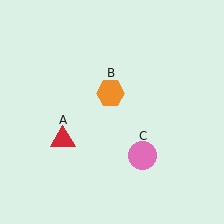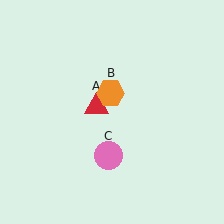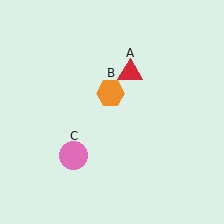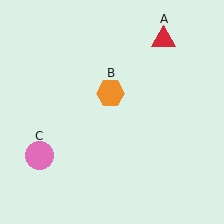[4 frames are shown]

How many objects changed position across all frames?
2 objects changed position: red triangle (object A), pink circle (object C).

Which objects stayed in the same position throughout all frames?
Orange hexagon (object B) remained stationary.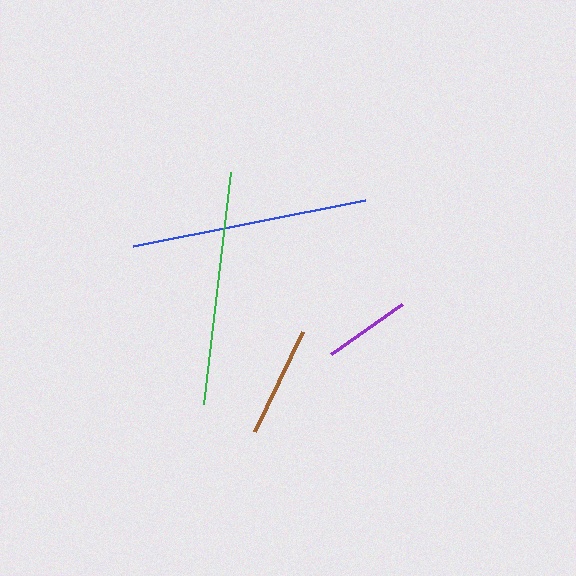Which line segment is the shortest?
The purple line is the shortest at approximately 88 pixels.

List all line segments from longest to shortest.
From longest to shortest: blue, green, brown, purple.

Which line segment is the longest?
The blue line is the longest at approximately 236 pixels.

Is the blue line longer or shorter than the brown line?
The blue line is longer than the brown line.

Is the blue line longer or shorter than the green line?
The blue line is longer than the green line.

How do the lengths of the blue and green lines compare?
The blue and green lines are approximately the same length.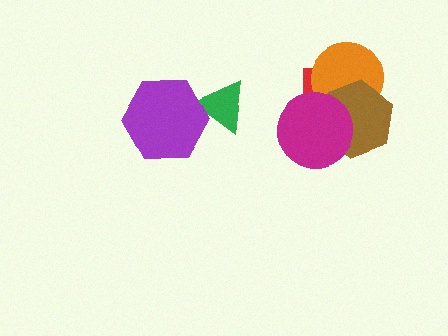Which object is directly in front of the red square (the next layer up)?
The orange circle is directly in front of the red square.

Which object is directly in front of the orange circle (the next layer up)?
The brown hexagon is directly in front of the orange circle.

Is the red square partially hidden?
Yes, it is partially covered by another shape.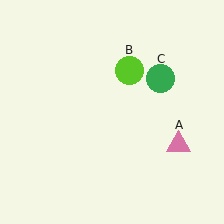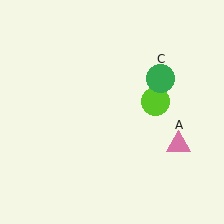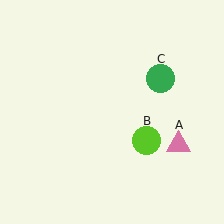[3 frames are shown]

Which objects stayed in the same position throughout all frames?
Pink triangle (object A) and green circle (object C) remained stationary.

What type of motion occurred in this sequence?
The lime circle (object B) rotated clockwise around the center of the scene.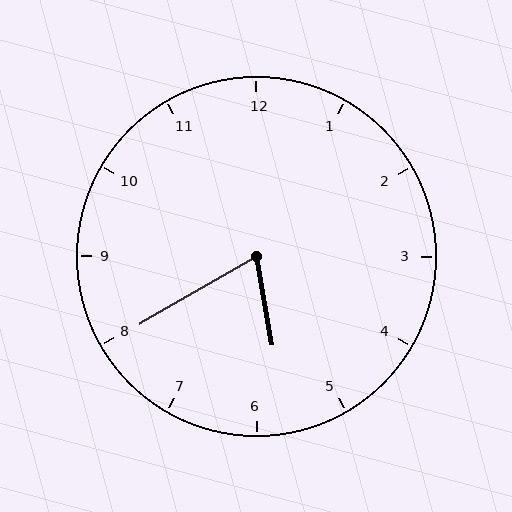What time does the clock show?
5:40.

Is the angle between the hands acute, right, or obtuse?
It is acute.